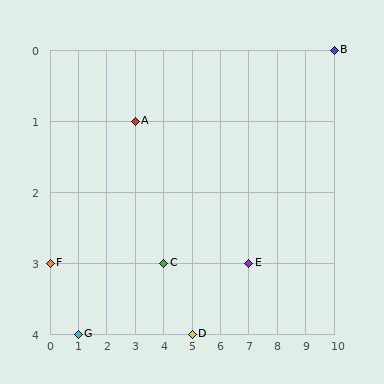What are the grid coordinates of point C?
Point C is at grid coordinates (4, 3).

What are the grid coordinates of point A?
Point A is at grid coordinates (3, 1).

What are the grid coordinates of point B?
Point B is at grid coordinates (10, 0).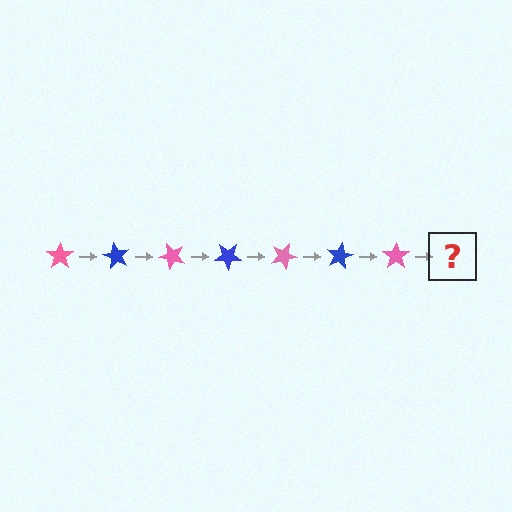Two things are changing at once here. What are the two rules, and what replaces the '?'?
The two rules are that it rotates 60 degrees each step and the color cycles through pink and blue. The '?' should be a blue star, rotated 420 degrees from the start.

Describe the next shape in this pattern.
It should be a blue star, rotated 420 degrees from the start.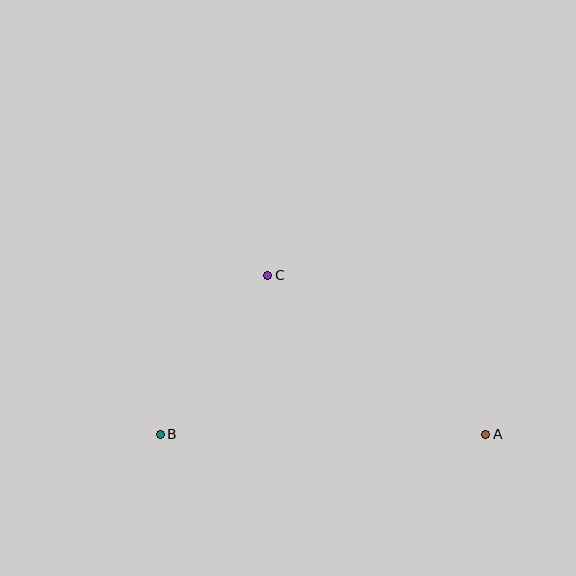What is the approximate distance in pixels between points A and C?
The distance between A and C is approximately 270 pixels.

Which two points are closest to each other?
Points B and C are closest to each other.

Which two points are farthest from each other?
Points A and B are farthest from each other.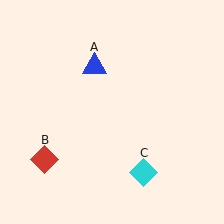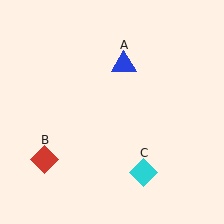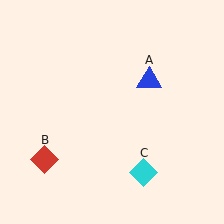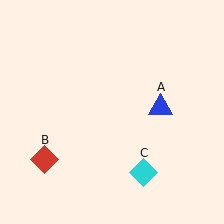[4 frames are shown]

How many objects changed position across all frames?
1 object changed position: blue triangle (object A).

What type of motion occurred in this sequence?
The blue triangle (object A) rotated clockwise around the center of the scene.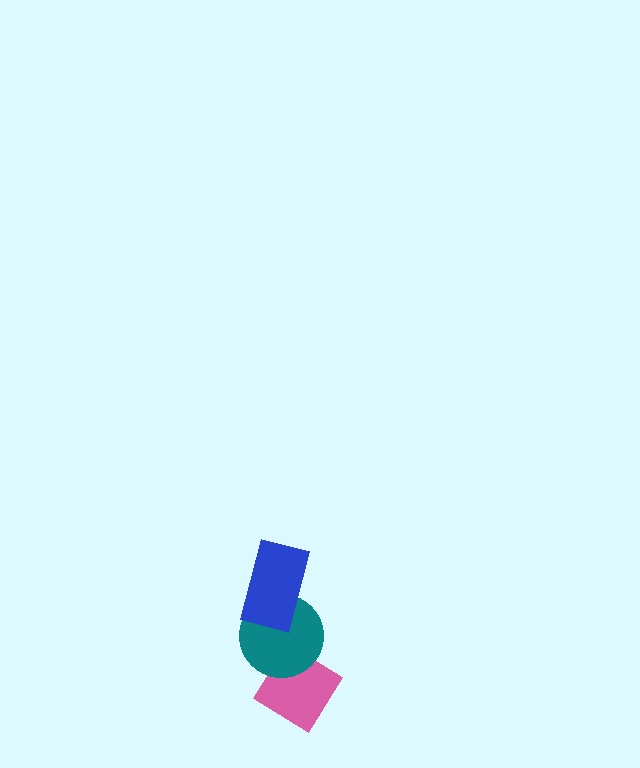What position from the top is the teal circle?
The teal circle is 2nd from the top.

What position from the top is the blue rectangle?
The blue rectangle is 1st from the top.